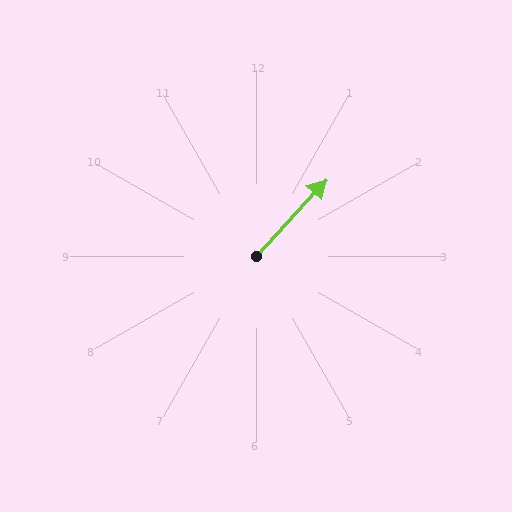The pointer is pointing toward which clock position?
Roughly 1 o'clock.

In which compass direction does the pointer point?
Northeast.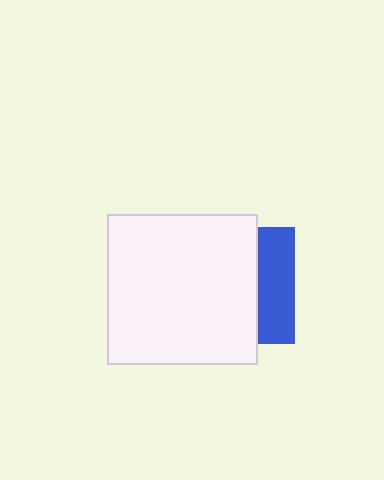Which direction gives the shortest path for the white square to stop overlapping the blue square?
Moving left gives the shortest separation.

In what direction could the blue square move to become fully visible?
The blue square could move right. That would shift it out from behind the white square entirely.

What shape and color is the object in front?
The object in front is a white square.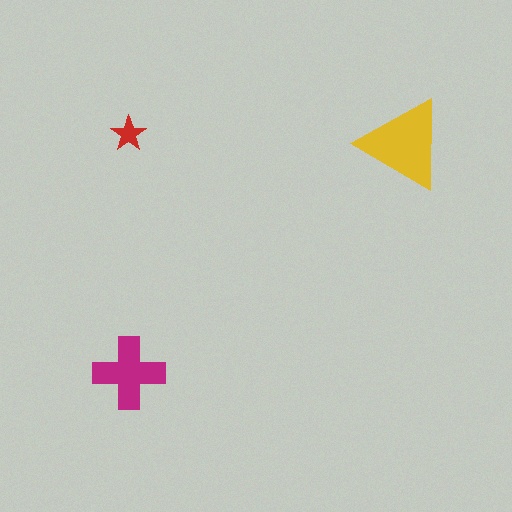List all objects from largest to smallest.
The yellow triangle, the magenta cross, the red star.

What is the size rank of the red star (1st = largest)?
3rd.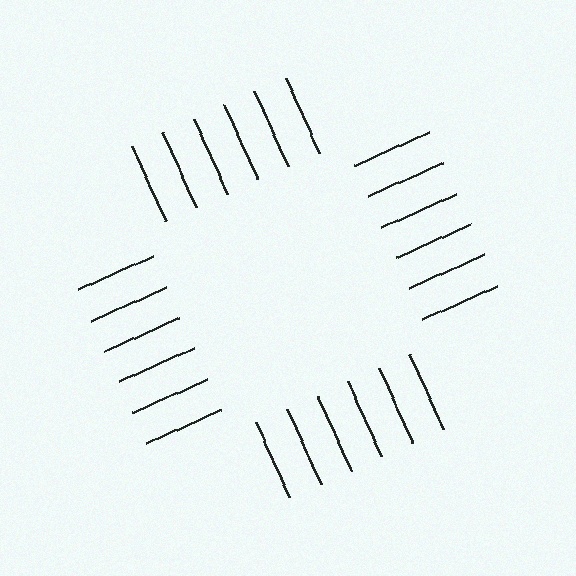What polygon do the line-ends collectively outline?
An illusory square — the line segments terminate on its edges but no continuous stroke is drawn.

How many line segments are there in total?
24 — 6 along each of the 4 edges.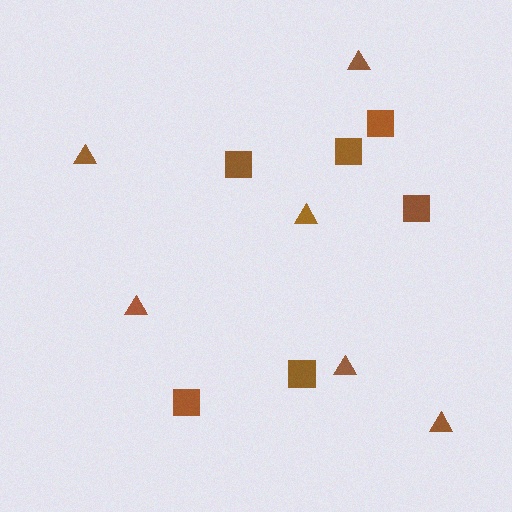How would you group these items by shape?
There are 2 groups: one group of squares (6) and one group of triangles (6).